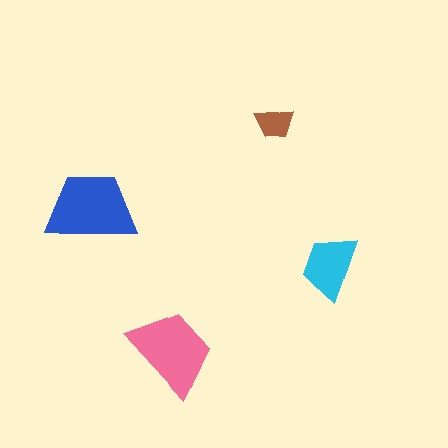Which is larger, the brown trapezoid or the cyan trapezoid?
The cyan one.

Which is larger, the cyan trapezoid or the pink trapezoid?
The pink one.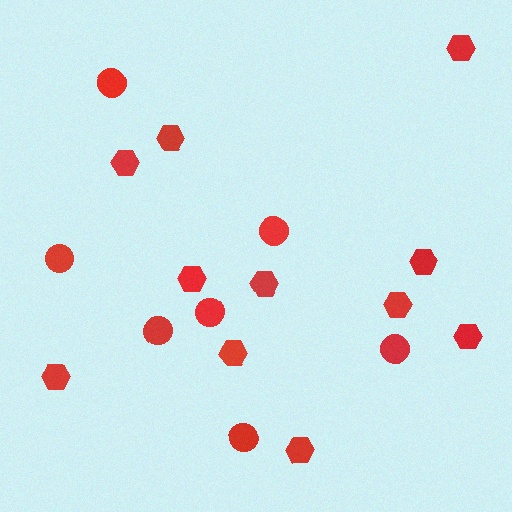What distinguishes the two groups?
There are 2 groups: one group of hexagons (11) and one group of circles (7).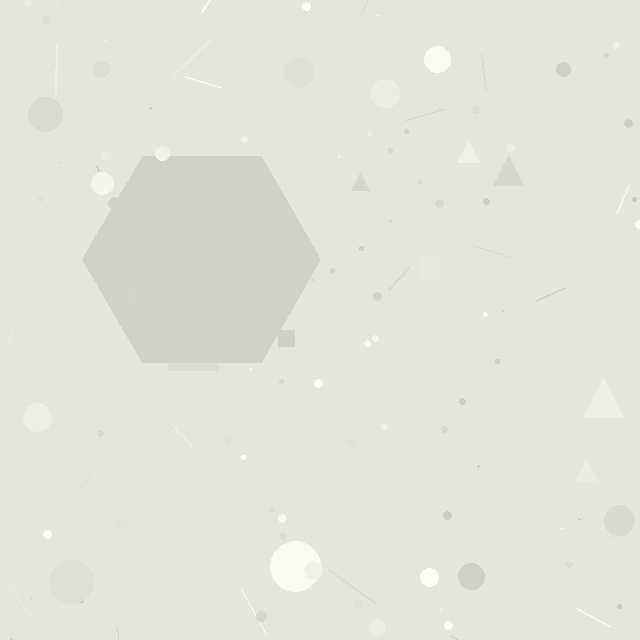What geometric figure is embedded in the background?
A hexagon is embedded in the background.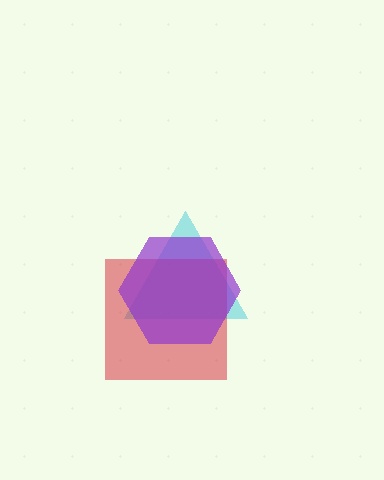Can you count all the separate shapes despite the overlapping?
Yes, there are 3 separate shapes.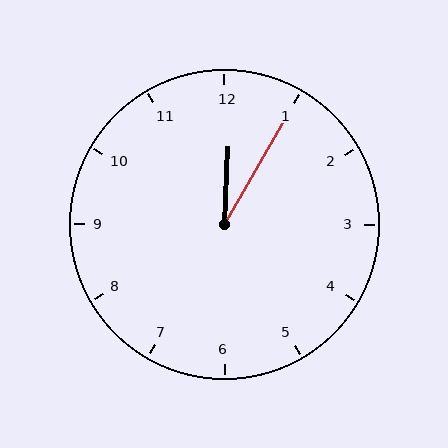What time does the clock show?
12:05.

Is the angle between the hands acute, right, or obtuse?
It is acute.